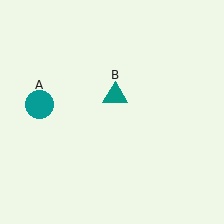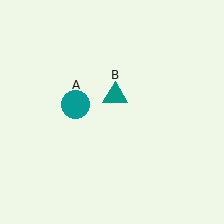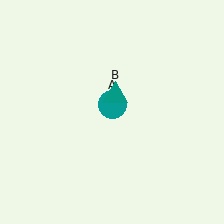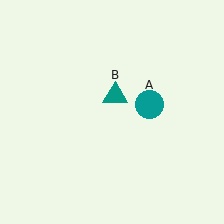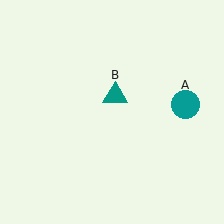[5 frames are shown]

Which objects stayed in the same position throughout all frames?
Teal triangle (object B) remained stationary.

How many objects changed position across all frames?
1 object changed position: teal circle (object A).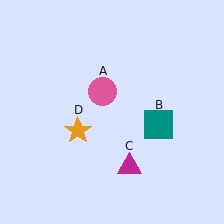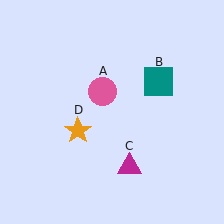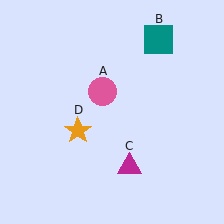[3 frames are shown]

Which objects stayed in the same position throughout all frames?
Pink circle (object A) and magenta triangle (object C) and orange star (object D) remained stationary.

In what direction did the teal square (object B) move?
The teal square (object B) moved up.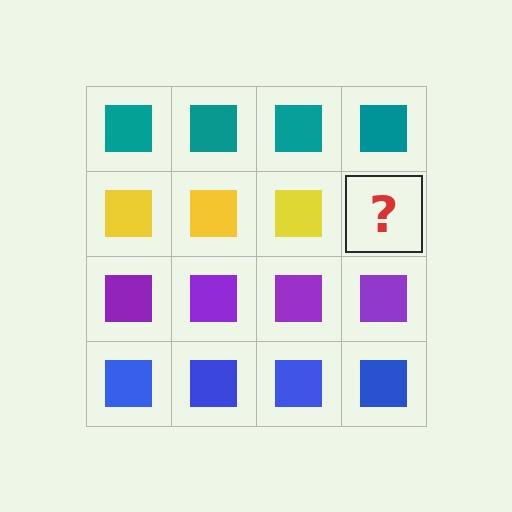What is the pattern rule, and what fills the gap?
The rule is that each row has a consistent color. The gap should be filled with a yellow square.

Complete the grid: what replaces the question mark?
The question mark should be replaced with a yellow square.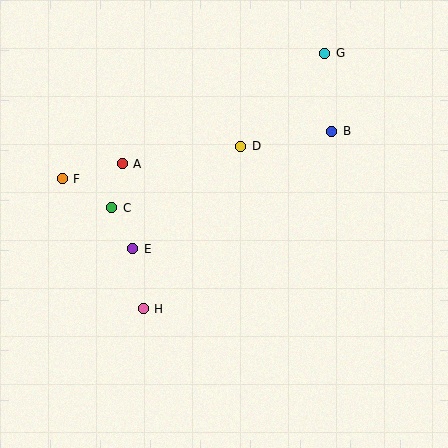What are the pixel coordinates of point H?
Point H is at (143, 309).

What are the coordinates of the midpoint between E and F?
The midpoint between E and F is at (98, 214).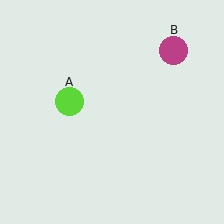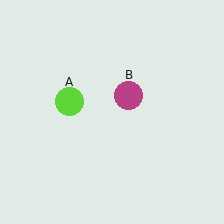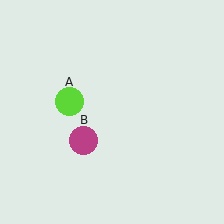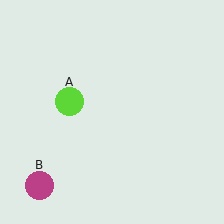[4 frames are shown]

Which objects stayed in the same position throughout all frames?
Lime circle (object A) remained stationary.